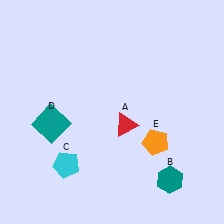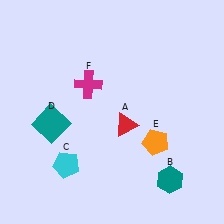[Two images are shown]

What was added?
A magenta cross (F) was added in Image 2.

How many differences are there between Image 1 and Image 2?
There is 1 difference between the two images.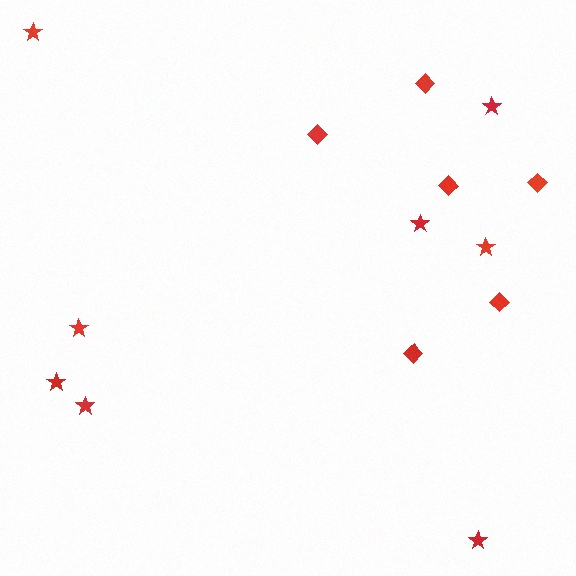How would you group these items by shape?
There are 2 groups: one group of stars (8) and one group of diamonds (6).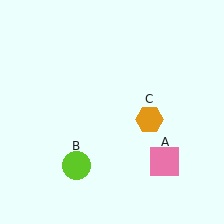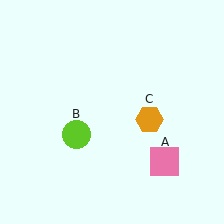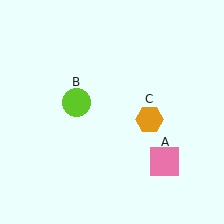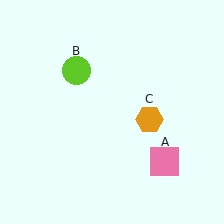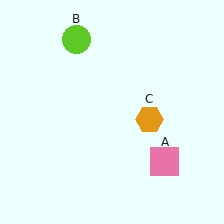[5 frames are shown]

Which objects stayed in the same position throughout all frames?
Pink square (object A) and orange hexagon (object C) remained stationary.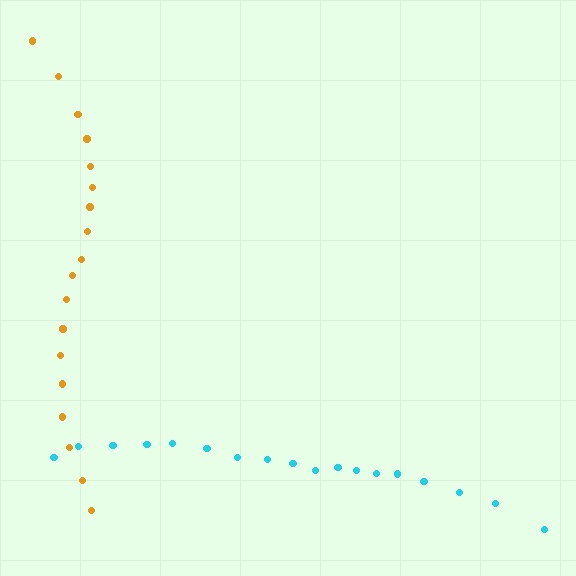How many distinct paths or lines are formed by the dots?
There are 2 distinct paths.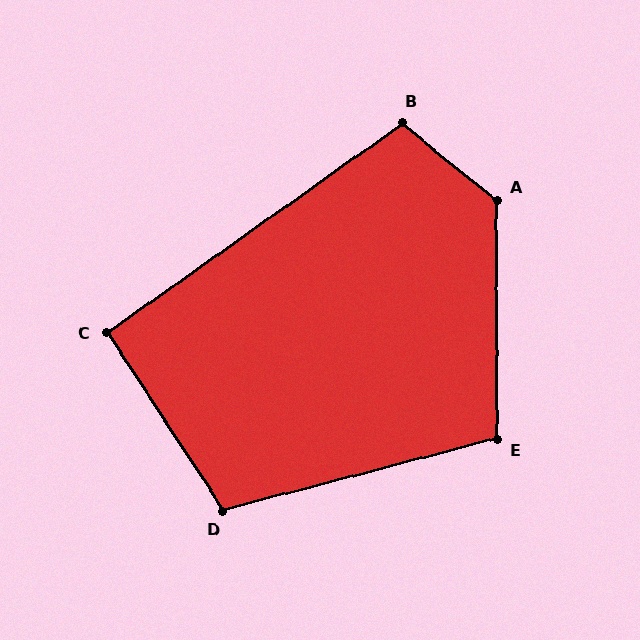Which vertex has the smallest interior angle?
C, at approximately 92 degrees.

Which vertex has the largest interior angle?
A, at approximately 129 degrees.